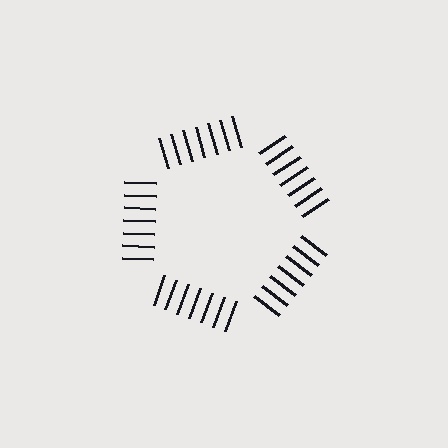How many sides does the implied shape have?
5 sides — the line-ends trace a pentagon.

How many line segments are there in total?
35 — 7 along each of the 5 edges.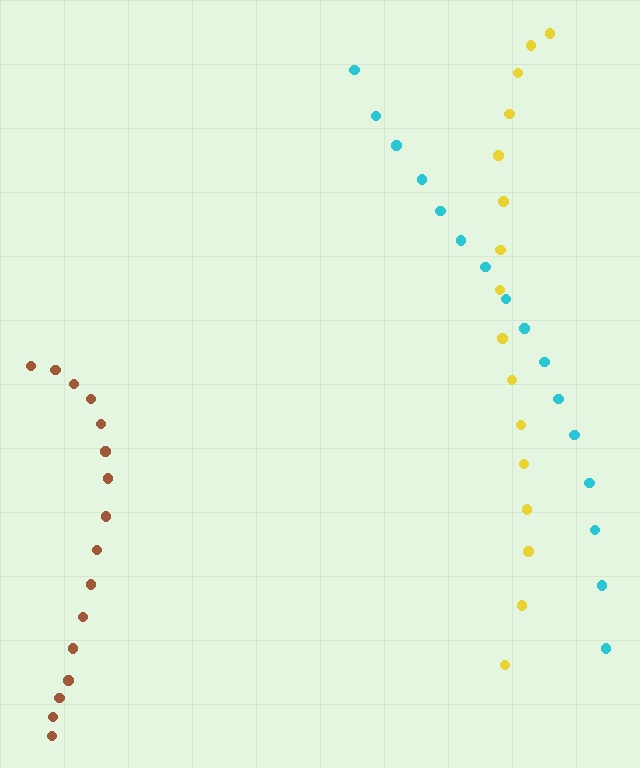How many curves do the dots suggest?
There are 3 distinct paths.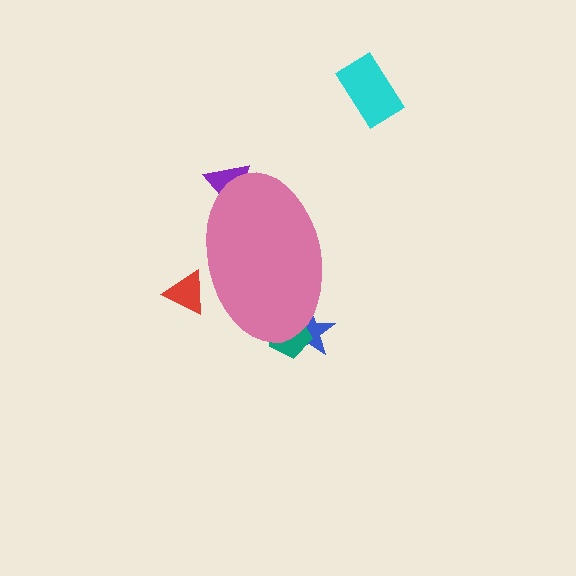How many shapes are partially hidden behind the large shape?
4 shapes are partially hidden.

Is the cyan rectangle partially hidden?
No, the cyan rectangle is fully visible.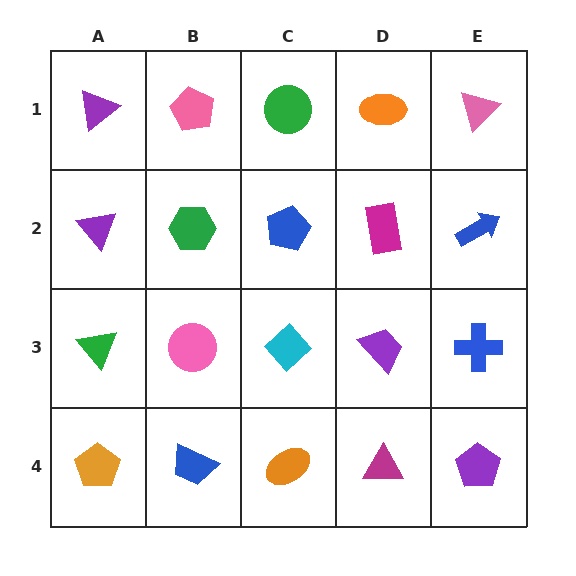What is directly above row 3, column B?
A green hexagon.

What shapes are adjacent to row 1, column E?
A blue arrow (row 2, column E), an orange ellipse (row 1, column D).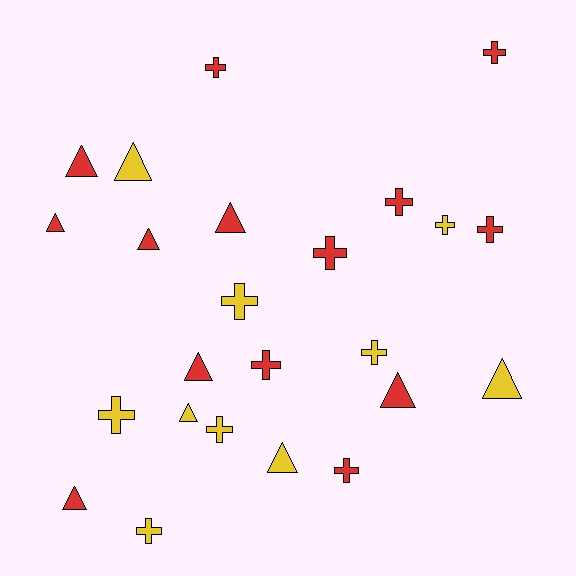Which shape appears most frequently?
Cross, with 13 objects.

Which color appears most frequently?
Red, with 14 objects.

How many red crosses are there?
There are 7 red crosses.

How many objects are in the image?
There are 24 objects.